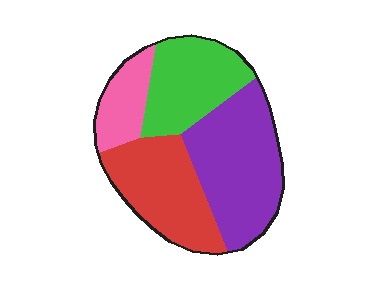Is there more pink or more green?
Green.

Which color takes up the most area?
Purple, at roughly 35%.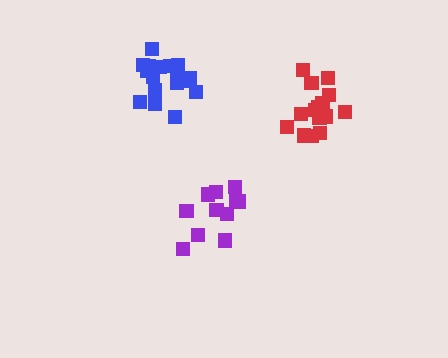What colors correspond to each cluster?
The clusters are colored: purple, red, blue.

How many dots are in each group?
Group 1: 11 dots, Group 2: 15 dots, Group 3: 17 dots (43 total).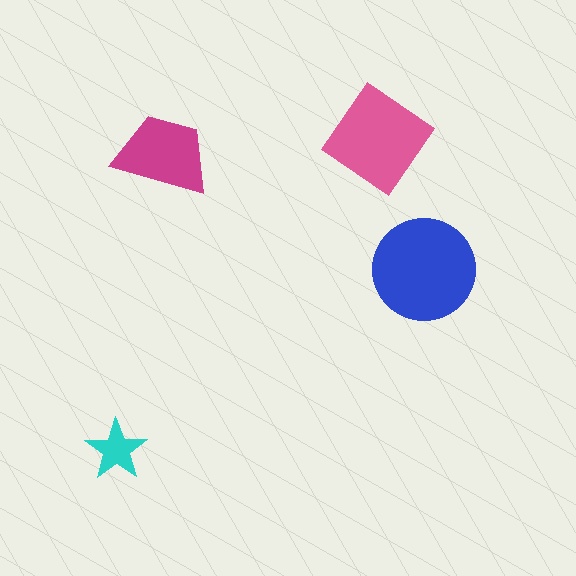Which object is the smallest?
The cyan star.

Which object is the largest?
The blue circle.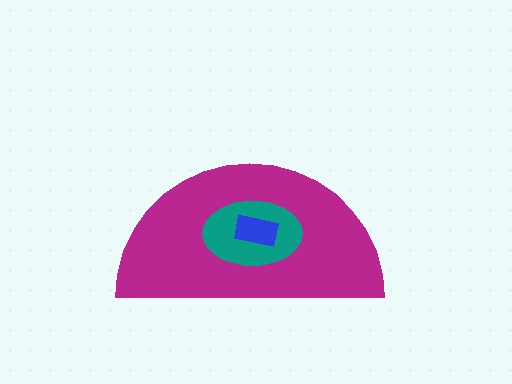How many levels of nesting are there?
3.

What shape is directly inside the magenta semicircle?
The teal ellipse.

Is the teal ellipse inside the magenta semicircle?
Yes.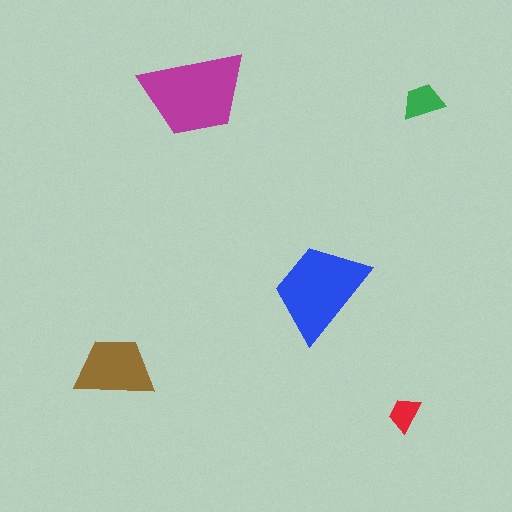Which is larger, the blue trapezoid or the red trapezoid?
The blue one.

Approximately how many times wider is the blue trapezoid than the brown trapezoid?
About 1.5 times wider.